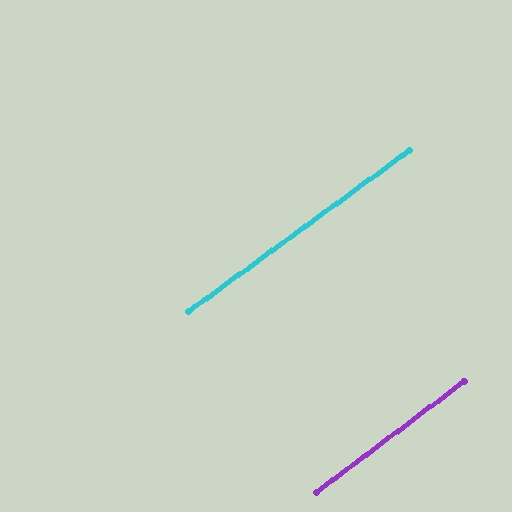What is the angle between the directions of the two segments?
Approximately 1 degree.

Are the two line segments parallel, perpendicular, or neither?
Parallel — their directions differ by only 0.8°.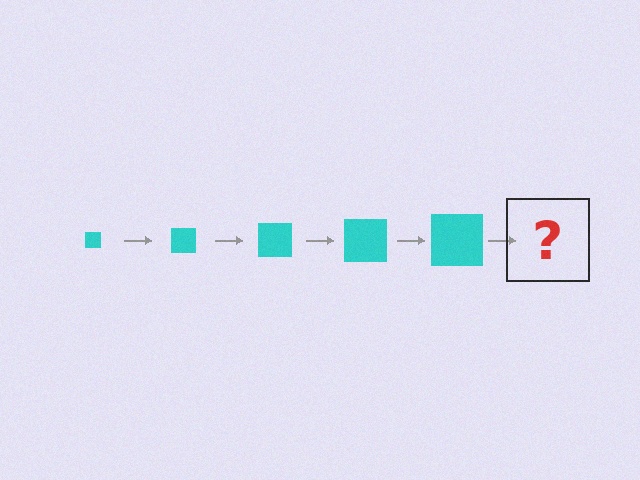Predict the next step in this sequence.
The next step is a cyan square, larger than the previous one.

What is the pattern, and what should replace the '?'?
The pattern is that the square gets progressively larger each step. The '?' should be a cyan square, larger than the previous one.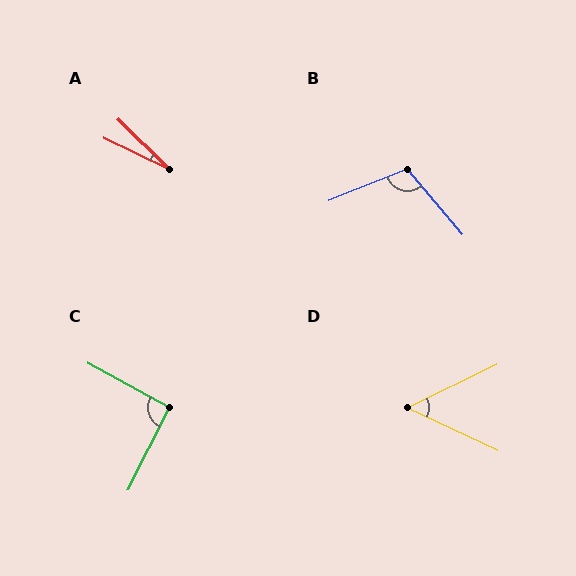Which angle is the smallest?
A, at approximately 19 degrees.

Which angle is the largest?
B, at approximately 109 degrees.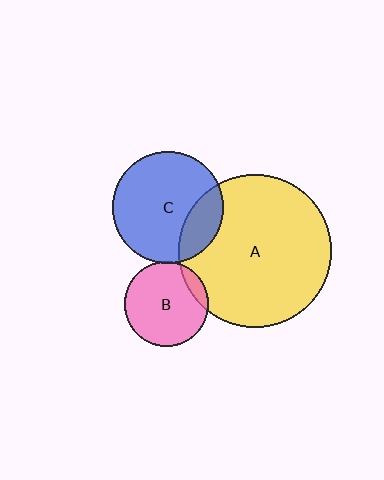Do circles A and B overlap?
Yes.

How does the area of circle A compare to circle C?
Approximately 1.9 times.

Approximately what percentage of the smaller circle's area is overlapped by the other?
Approximately 10%.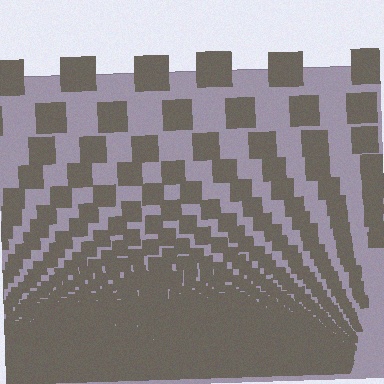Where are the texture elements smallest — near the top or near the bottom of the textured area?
Near the bottom.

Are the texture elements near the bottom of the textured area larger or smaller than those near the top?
Smaller. The gradient is inverted — elements near the bottom are smaller and denser.